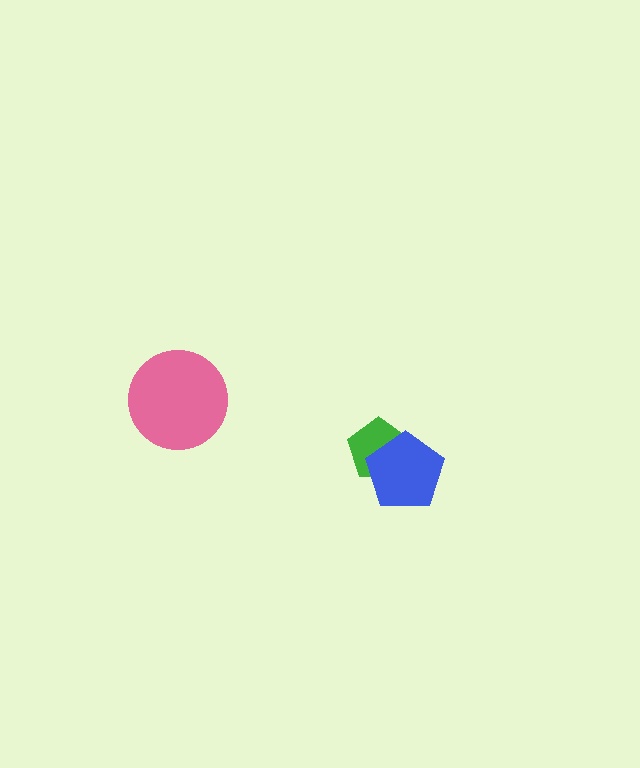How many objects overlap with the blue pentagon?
1 object overlaps with the blue pentagon.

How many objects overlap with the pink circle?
0 objects overlap with the pink circle.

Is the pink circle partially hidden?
No, no other shape covers it.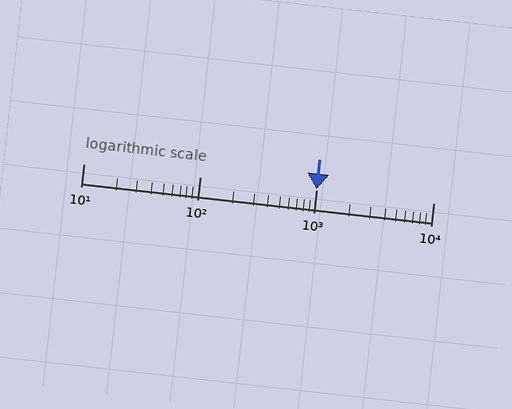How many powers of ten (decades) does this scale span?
The scale spans 3 decades, from 10 to 10000.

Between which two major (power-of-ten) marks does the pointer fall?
The pointer is between 1000 and 10000.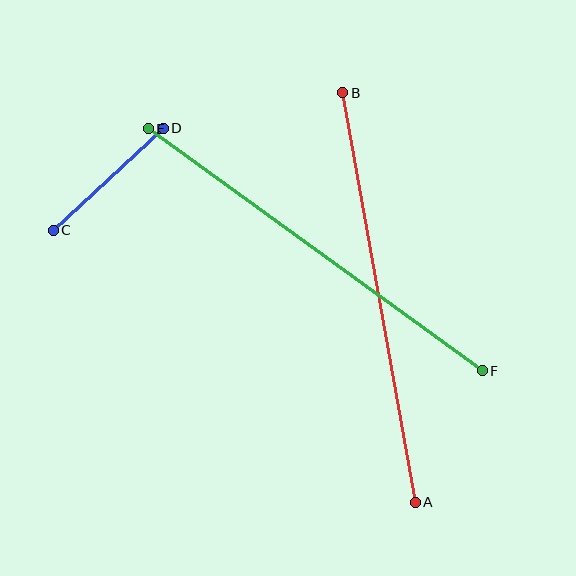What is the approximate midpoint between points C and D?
The midpoint is at approximately (108, 179) pixels.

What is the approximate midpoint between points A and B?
The midpoint is at approximately (379, 297) pixels.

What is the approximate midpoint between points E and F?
The midpoint is at approximately (315, 250) pixels.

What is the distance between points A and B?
The distance is approximately 416 pixels.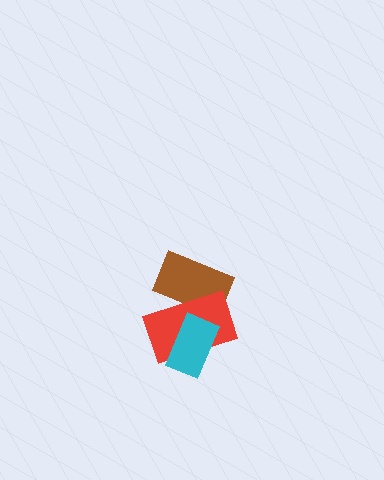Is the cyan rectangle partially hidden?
No, no other shape covers it.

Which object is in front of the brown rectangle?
The red rectangle is in front of the brown rectangle.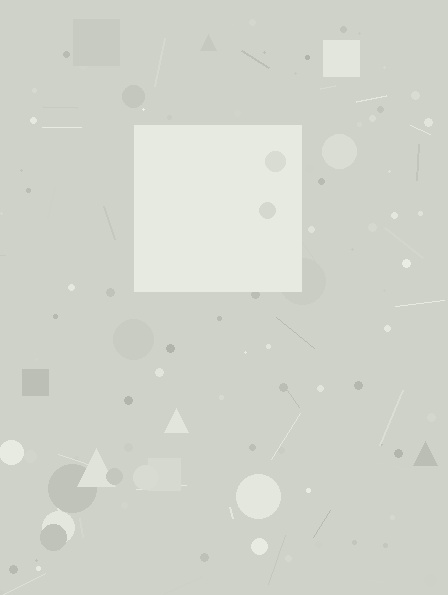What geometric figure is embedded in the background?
A square is embedded in the background.